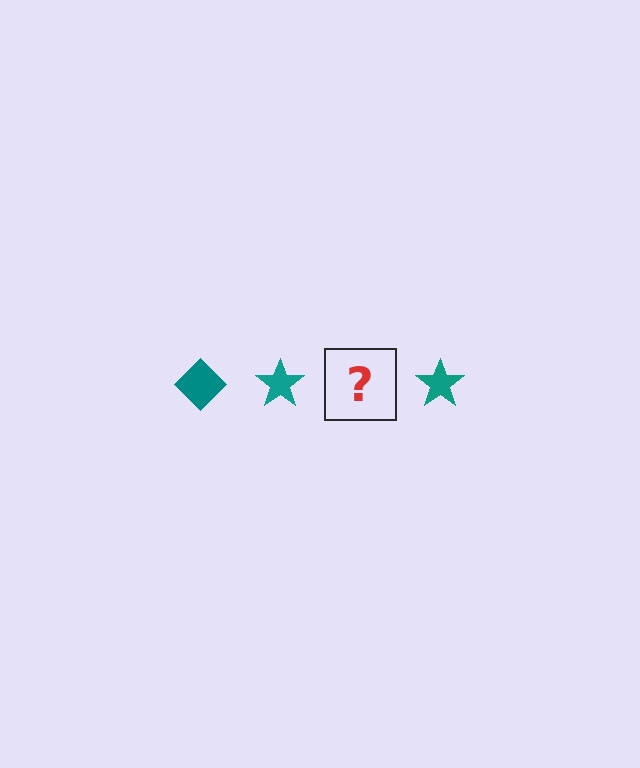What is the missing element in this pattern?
The missing element is a teal diamond.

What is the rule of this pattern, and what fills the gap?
The rule is that the pattern cycles through diamond, star shapes in teal. The gap should be filled with a teal diamond.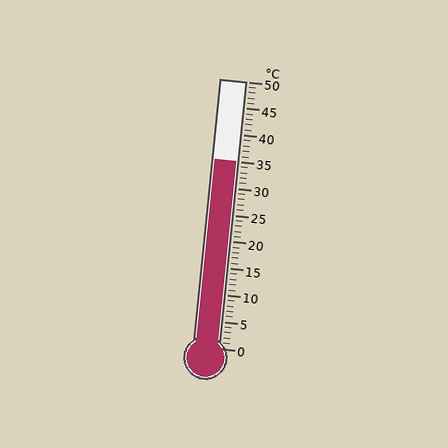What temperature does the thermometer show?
The thermometer shows approximately 35°C.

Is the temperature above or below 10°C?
The temperature is above 10°C.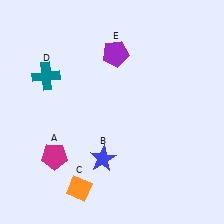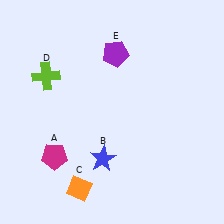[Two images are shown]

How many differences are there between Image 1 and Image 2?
There is 1 difference between the two images.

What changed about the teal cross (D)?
In Image 1, D is teal. In Image 2, it changed to lime.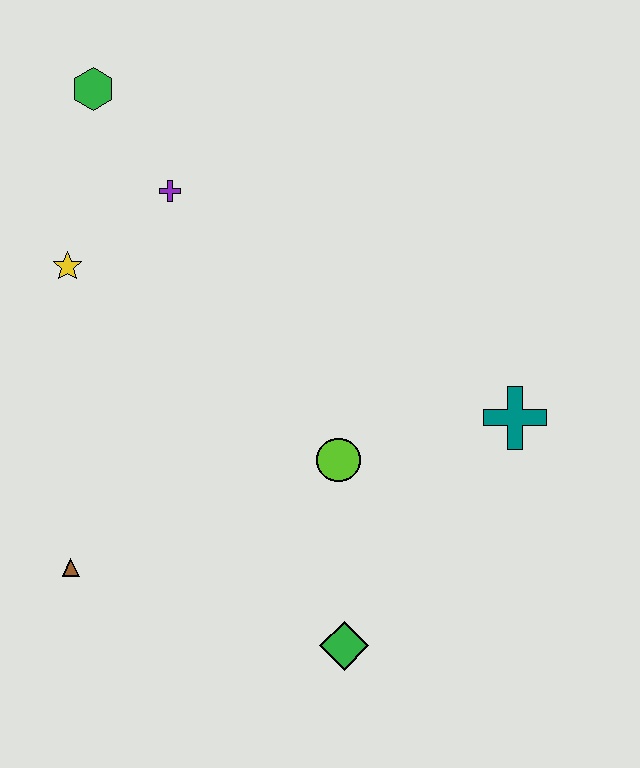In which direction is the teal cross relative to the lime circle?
The teal cross is to the right of the lime circle.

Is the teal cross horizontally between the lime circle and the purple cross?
No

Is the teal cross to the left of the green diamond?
No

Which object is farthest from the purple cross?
The green diamond is farthest from the purple cross.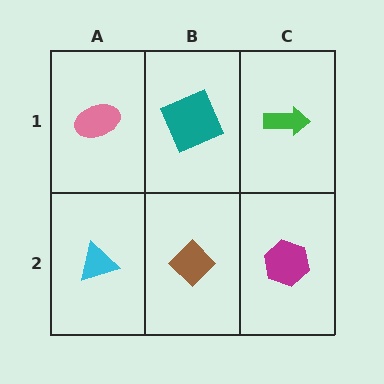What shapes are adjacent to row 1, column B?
A brown diamond (row 2, column B), a pink ellipse (row 1, column A), a green arrow (row 1, column C).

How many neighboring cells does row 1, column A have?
2.